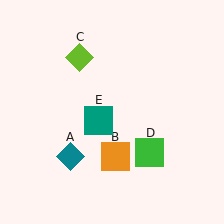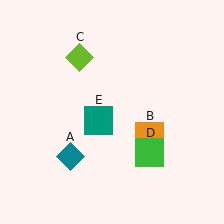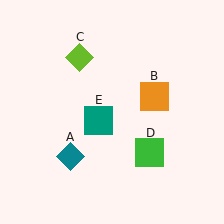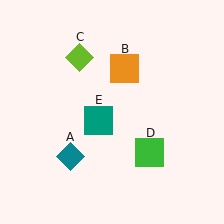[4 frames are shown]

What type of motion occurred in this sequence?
The orange square (object B) rotated counterclockwise around the center of the scene.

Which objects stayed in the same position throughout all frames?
Teal diamond (object A) and lime diamond (object C) and green square (object D) and teal square (object E) remained stationary.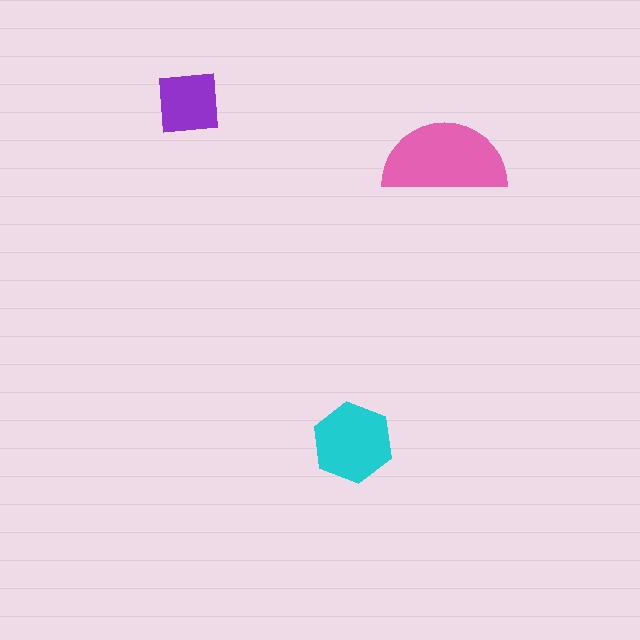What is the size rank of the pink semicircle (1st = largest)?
1st.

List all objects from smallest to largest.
The purple square, the cyan hexagon, the pink semicircle.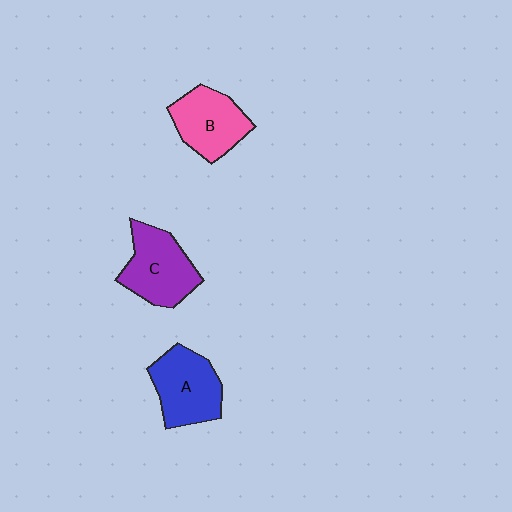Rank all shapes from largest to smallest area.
From largest to smallest: C (purple), A (blue), B (pink).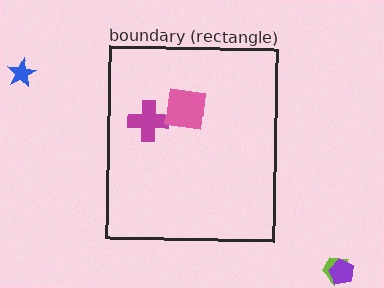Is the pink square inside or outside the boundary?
Inside.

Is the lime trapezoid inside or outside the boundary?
Outside.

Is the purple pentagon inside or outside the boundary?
Outside.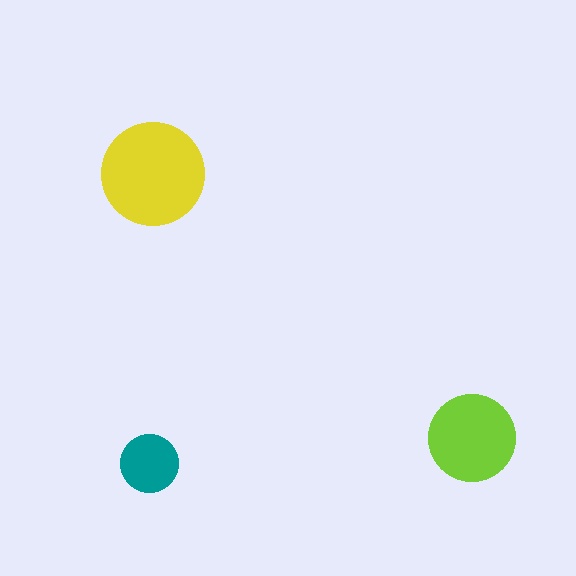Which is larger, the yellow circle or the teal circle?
The yellow one.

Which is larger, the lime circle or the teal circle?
The lime one.